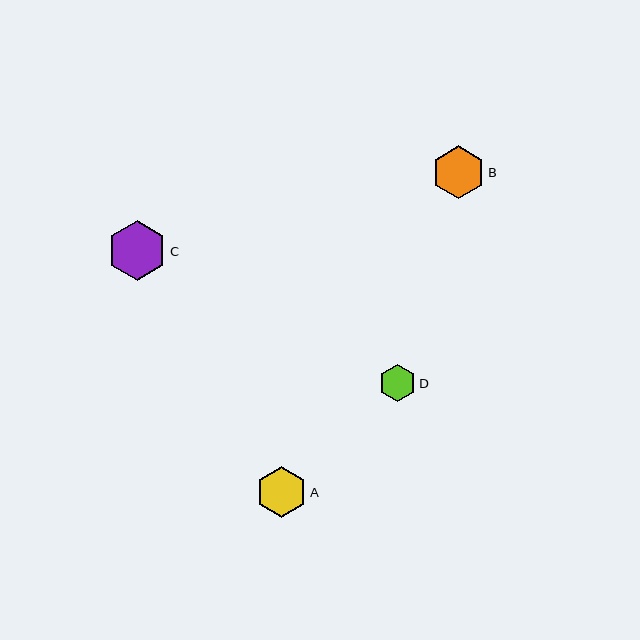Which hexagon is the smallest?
Hexagon D is the smallest with a size of approximately 37 pixels.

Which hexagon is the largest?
Hexagon C is the largest with a size of approximately 60 pixels.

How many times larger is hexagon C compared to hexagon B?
Hexagon C is approximately 1.1 times the size of hexagon B.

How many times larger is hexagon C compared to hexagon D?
Hexagon C is approximately 1.6 times the size of hexagon D.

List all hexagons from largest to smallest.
From largest to smallest: C, B, A, D.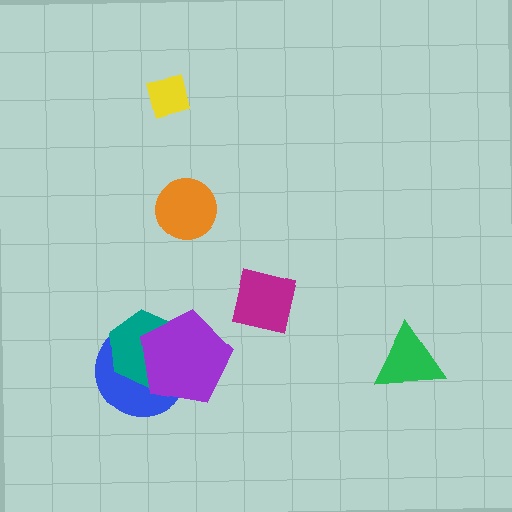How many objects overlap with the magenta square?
0 objects overlap with the magenta square.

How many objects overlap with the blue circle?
2 objects overlap with the blue circle.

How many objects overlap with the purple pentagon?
2 objects overlap with the purple pentagon.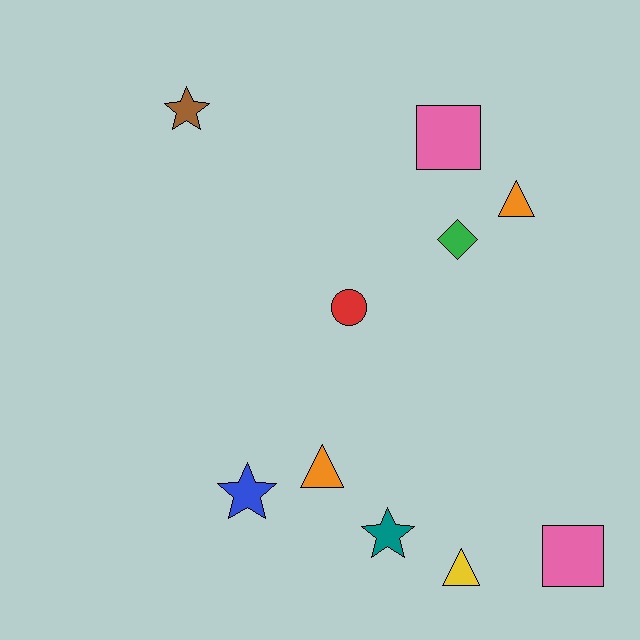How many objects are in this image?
There are 10 objects.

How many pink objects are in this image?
There are 2 pink objects.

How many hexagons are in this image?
There are no hexagons.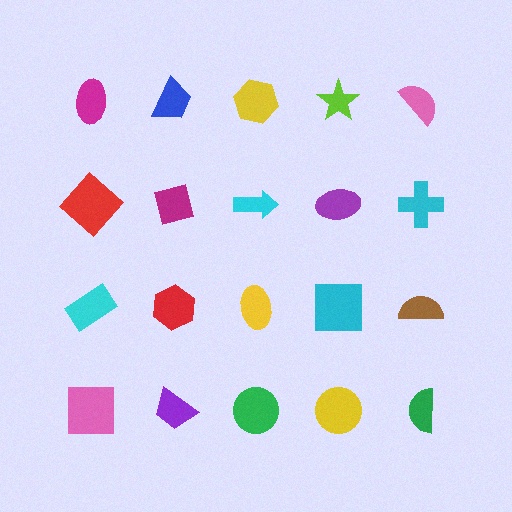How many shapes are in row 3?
5 shapes.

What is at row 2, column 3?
A cyan arrow.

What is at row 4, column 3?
A green circle.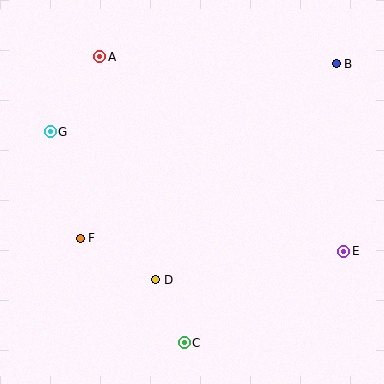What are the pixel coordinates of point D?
Point D is at (156, 280).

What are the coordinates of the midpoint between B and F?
The midpoint between B and F is at (208, 151).